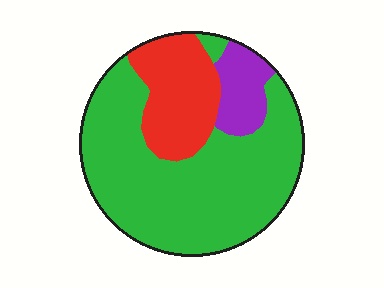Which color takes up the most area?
Green, at roughly 70%.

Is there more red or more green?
Green.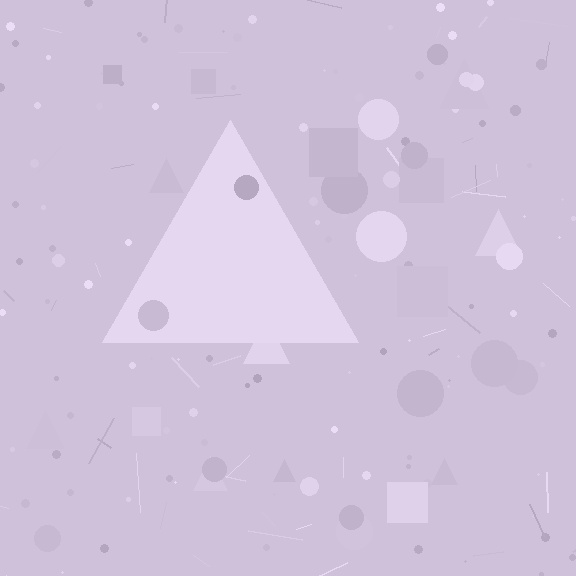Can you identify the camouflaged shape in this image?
The camouflaged shape is a triangle.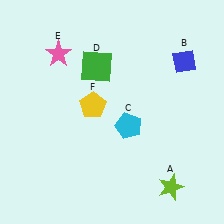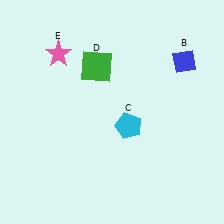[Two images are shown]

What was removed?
The lime star (A), the yellow pentagon (F) were removed in Image 2.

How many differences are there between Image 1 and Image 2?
There are 2 differences between the two images.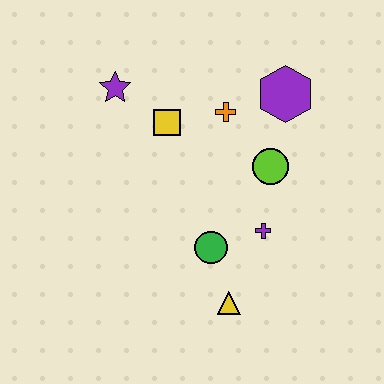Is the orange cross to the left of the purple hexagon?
Yes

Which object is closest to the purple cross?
The green circle is closest to the purple cross.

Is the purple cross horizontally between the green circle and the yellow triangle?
No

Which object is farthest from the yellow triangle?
The purple star is farthest from the yellow triangle.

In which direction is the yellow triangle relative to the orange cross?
The yellow triangle is below the orange cross.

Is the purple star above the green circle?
Yes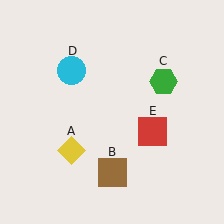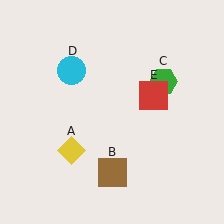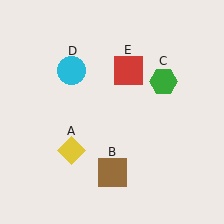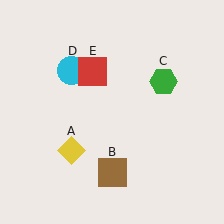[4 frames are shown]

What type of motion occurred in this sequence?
The red square (object E) rotated counterclockwise around the center of the scene.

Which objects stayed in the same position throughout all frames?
Yellow diamond (object A) and brown square (object B) and green hexagon (object C) and cyan circle (object D) remained stationary.